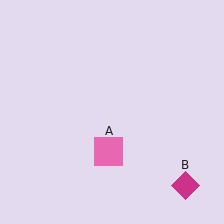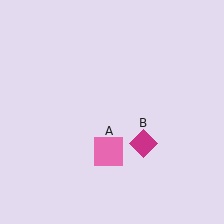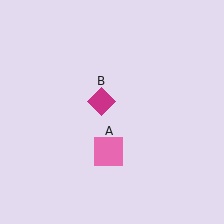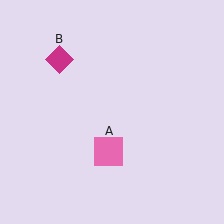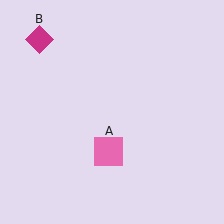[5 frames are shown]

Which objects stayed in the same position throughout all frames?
Pink square (object A) remained stationary.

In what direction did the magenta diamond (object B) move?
The magenta diamond (object B) moved up and to the left.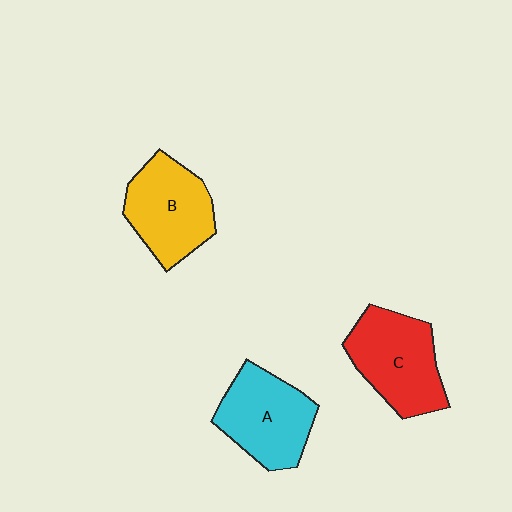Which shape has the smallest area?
Shape B (yellow).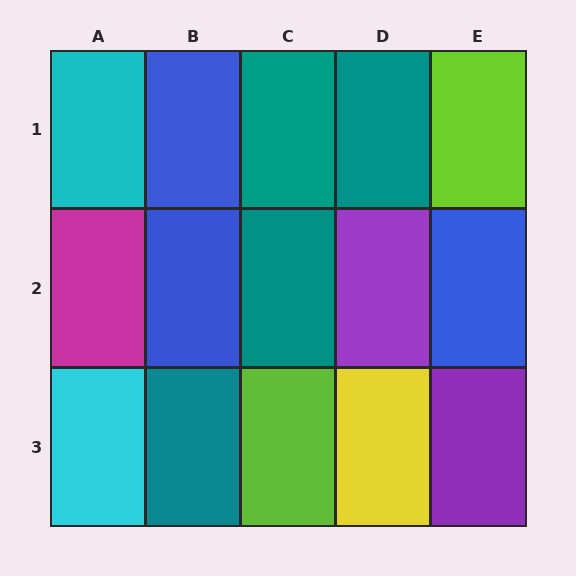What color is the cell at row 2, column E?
Blue.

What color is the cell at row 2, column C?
Teal.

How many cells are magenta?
1 cell is magenta.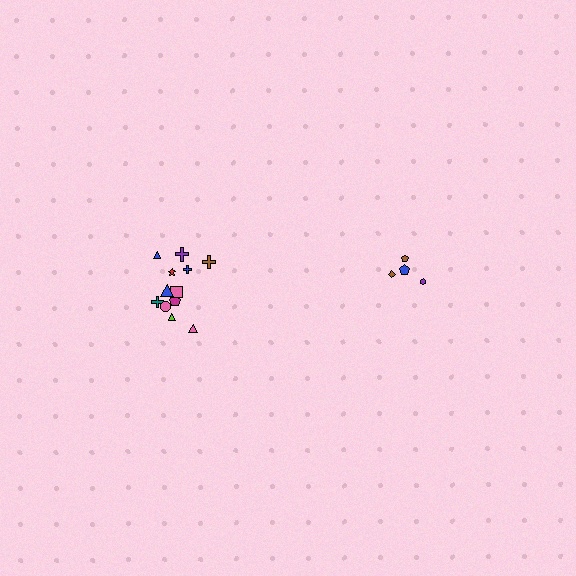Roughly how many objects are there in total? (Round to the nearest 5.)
Roughly 15 objects in total.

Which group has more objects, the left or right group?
The left group.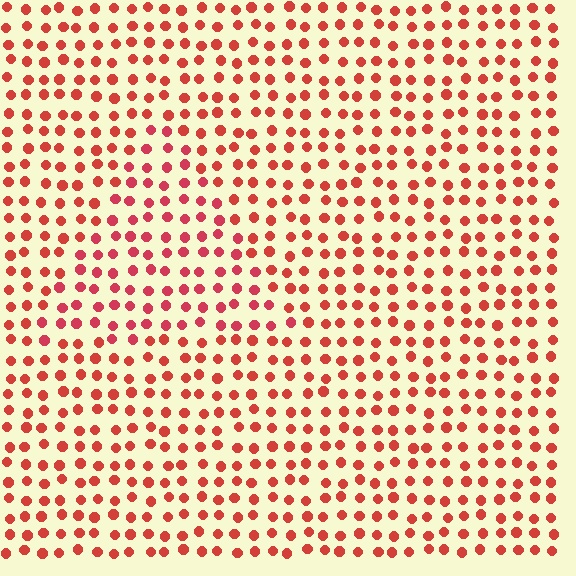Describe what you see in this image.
The image is filled with small red elements in a uniform arrangement. A triangle-shaped region is visible where the elements are tinted to a slightly different hue, forming a subtle color boundary.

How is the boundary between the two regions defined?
The boundary is defined purely by a slight shift in hue (about 15 degrees). Spacing, size, and orientation are identical on both sides.